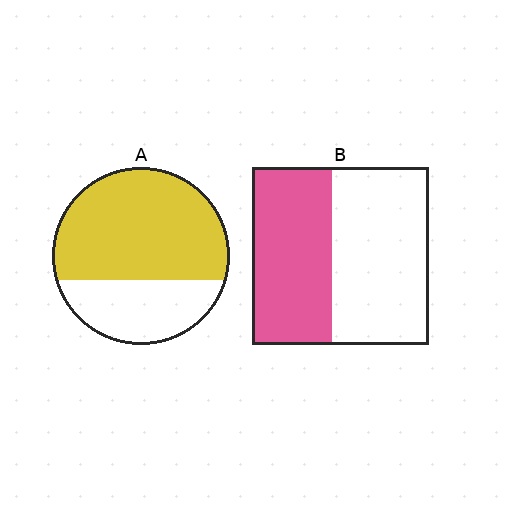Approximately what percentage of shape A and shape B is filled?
A is approximately 65% and B is approximately 45%.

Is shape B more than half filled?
No.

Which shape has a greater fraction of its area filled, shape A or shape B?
Shape A.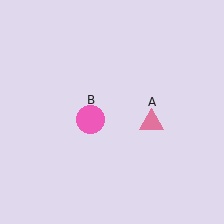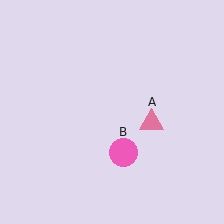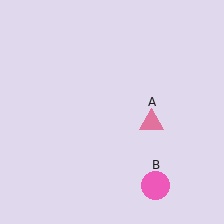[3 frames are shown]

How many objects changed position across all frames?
1 object changed position: pink circle (object B).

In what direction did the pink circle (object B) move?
The pink circle (object B) moved down and to the right.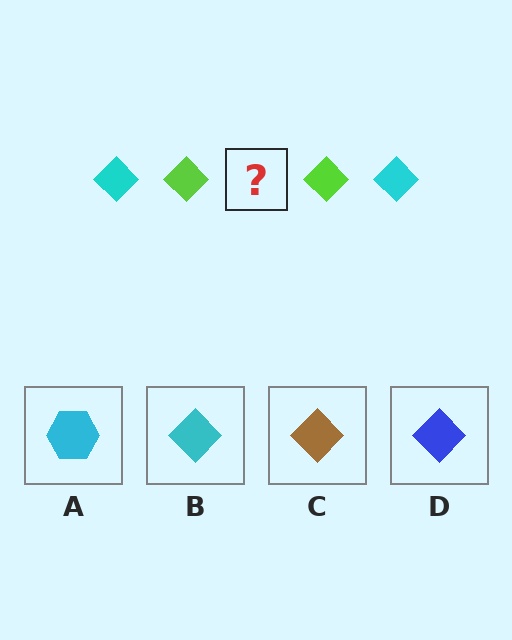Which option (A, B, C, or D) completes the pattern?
B.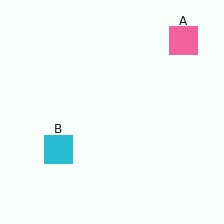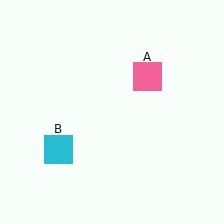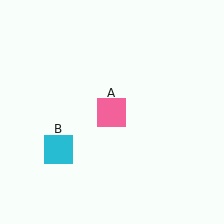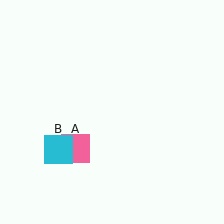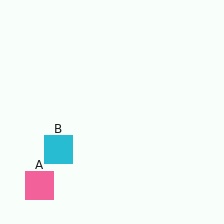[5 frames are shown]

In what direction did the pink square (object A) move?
The pink square (object A) moved down and to the left.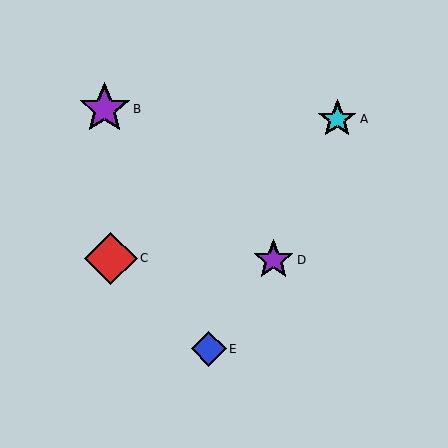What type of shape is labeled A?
Shape A is a cyan star.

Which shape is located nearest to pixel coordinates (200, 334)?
The blue diamond (labeled E) at (209, 349) is nearest to that location.